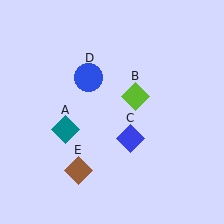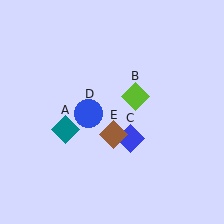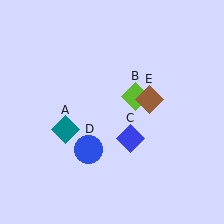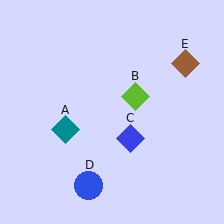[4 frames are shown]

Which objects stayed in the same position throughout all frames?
Teal diamond (object A) and lime diamond (object B) and blue diamond (object C) remained stationary.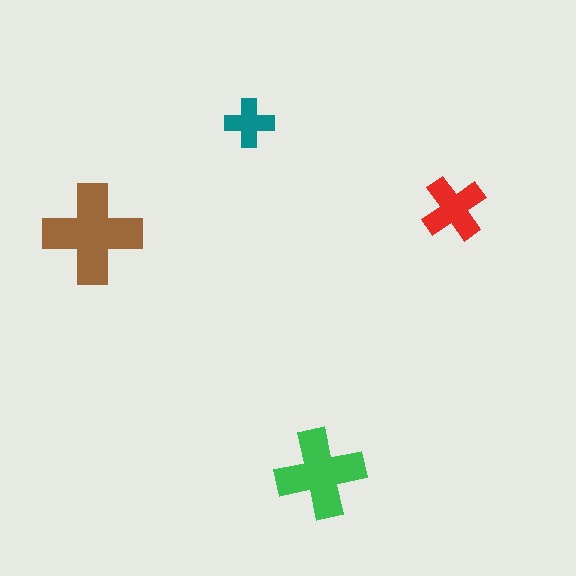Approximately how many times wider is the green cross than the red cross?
About 1.5 times wider.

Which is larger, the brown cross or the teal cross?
The brown one.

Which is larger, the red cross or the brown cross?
The brown one.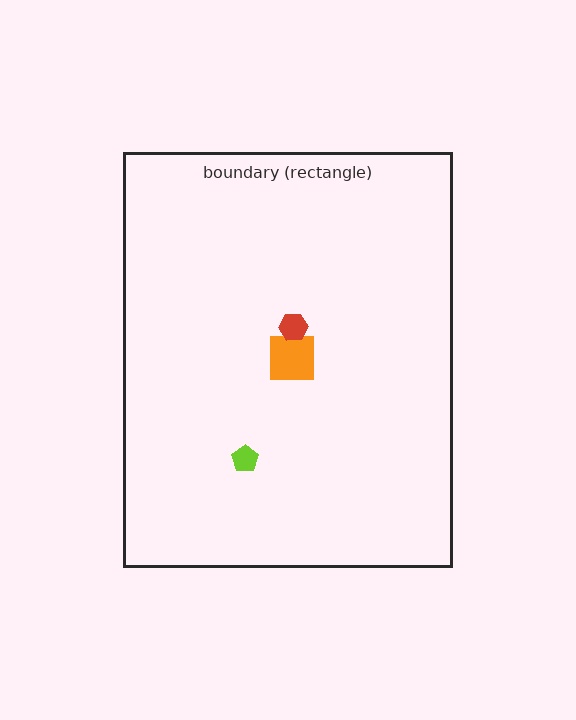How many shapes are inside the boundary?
3 inside, 0 outside.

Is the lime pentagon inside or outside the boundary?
Inside.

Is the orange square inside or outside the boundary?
Inside.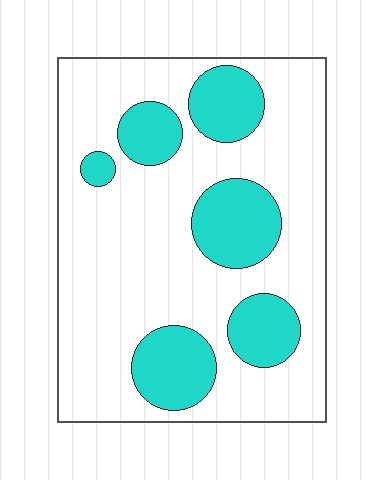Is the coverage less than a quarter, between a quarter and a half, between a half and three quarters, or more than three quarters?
Between a quarter and a half.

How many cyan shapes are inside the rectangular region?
6.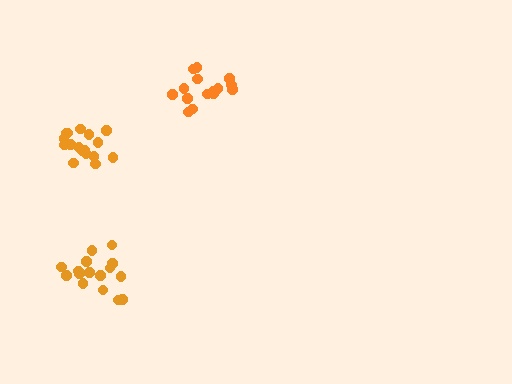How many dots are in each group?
Group 1: 17 dots, Group 2: 15 dots, Group 3: 17 dots (49 total).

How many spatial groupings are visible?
There are 3 spatial groupings.